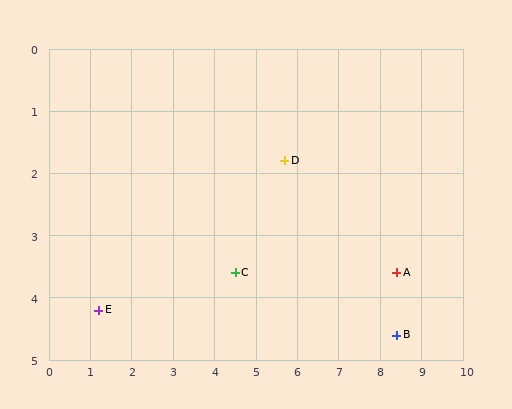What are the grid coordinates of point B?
Point B is at approximately (8.4, 4.6).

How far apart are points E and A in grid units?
Points E and A are about 7.2 grid units apart.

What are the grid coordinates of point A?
Point A is at approximately (8.4, 3.6).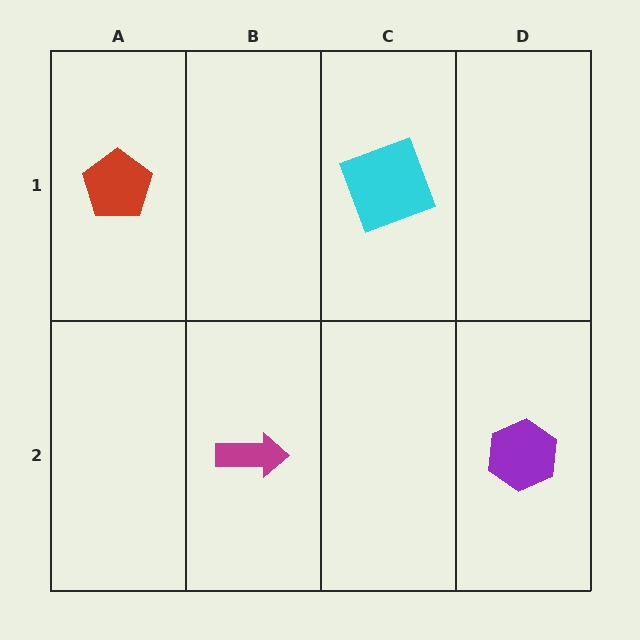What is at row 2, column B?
A magenta arrow.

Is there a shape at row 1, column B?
No, that cell is empty.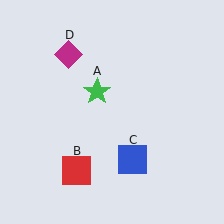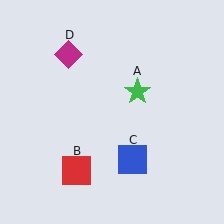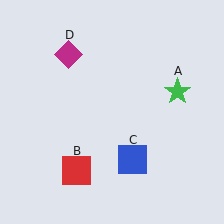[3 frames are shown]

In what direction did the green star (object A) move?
The green star (object A) moved right.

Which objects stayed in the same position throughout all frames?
Red square (object B) and blue square (object C) and magenta diamond (object D) remained stationary.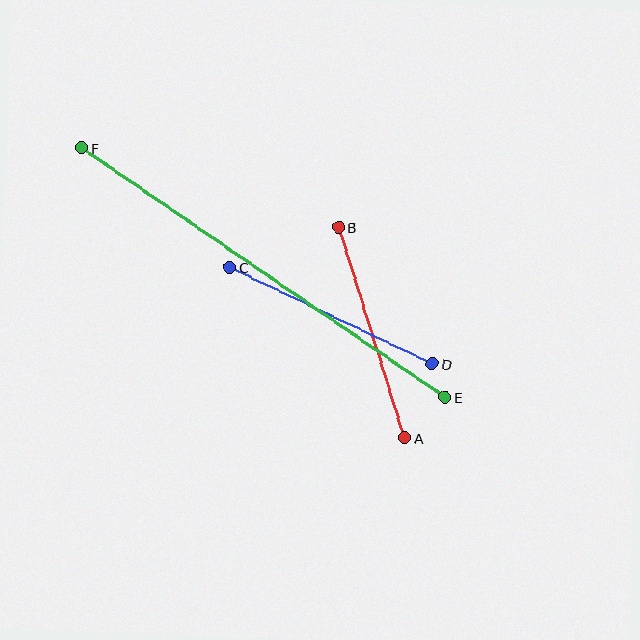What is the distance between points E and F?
The distance is approximately 441 pixels.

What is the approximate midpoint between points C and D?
The midpoint is at approximately (331, 316) pixels.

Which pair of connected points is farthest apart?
Points E and F are farthest apart.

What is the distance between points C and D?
The distance is approximately 224 pixels.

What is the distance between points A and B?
The distance is approximately 220 pixels.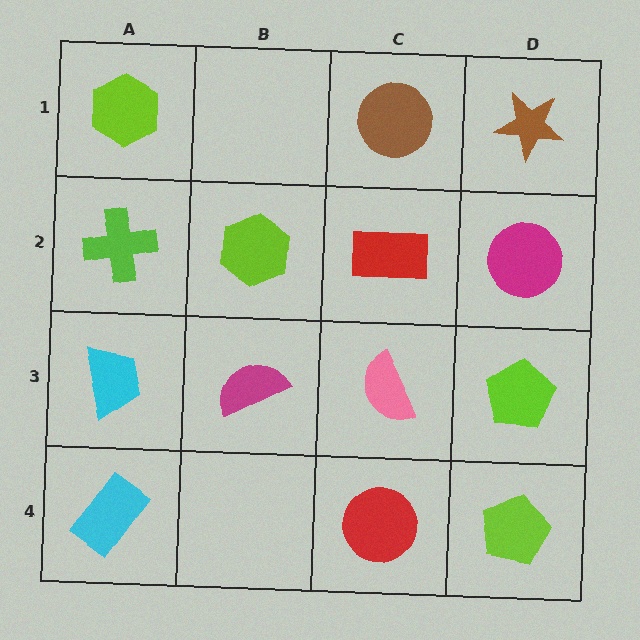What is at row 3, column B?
A magenta semicircle.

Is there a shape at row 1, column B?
No, that cell is empty.